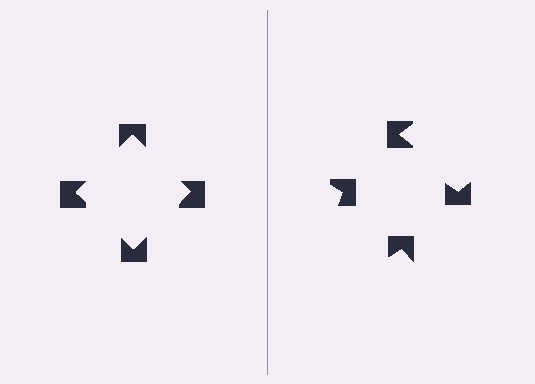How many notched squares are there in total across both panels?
8 — 4 on each side.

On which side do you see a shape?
An illusory square appears on the left side. On the right side the wedge cuts are rotated, so no coherent shape forms.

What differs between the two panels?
The notched squares are positioned identically on both sides; only the wedge orientations differ. On the left they align to a square; on the right they are misaligned.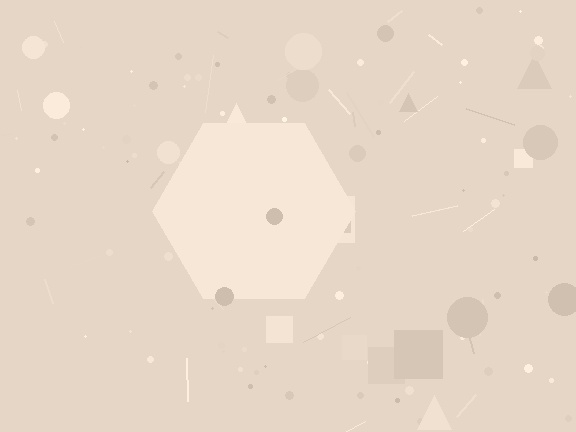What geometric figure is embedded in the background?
A hexagon is embedded in the background.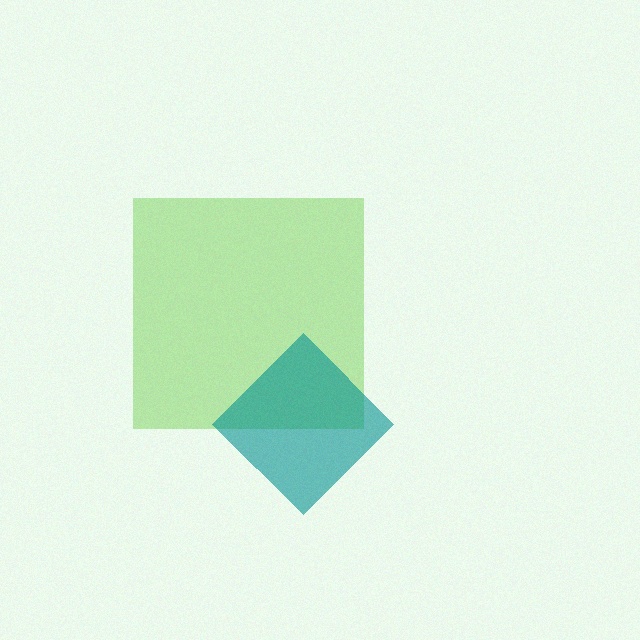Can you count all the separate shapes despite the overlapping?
Yes, there are 2 separate shapes.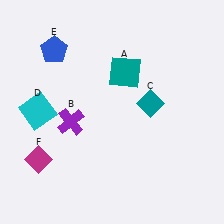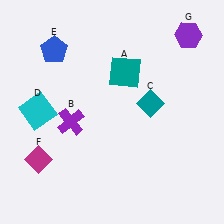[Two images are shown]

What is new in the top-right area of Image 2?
A purple hexagon (G) was added in the top-right area of Image 2.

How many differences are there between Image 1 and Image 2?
There is 1 difference between the two images.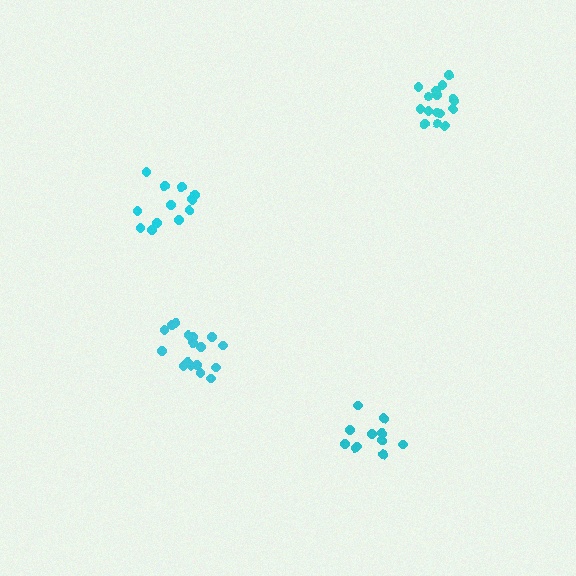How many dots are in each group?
Group 1: 12 dots, Group 2: 11 dots, Group 3: 16 dots, Group 4: 17 dots (56 total).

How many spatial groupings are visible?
There are 4 spatial groupings.